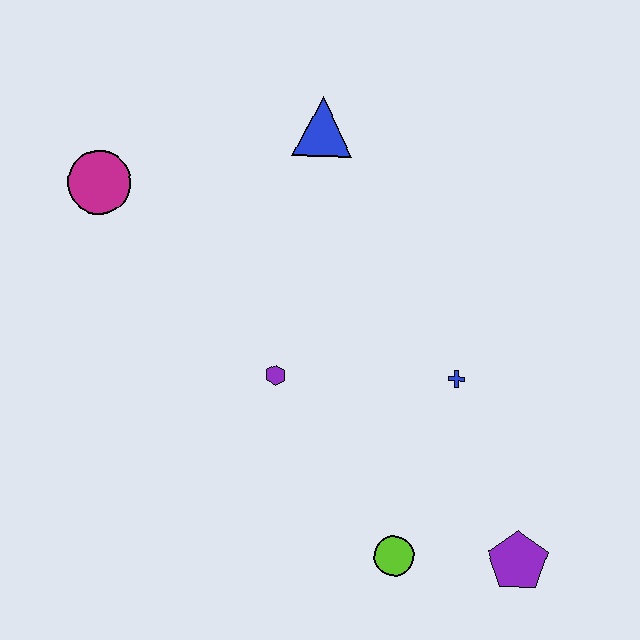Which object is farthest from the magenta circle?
The purple pentagon is farthest from the magenta circle.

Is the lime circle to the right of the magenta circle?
Yes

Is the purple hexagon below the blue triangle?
Yes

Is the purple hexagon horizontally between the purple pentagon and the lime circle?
No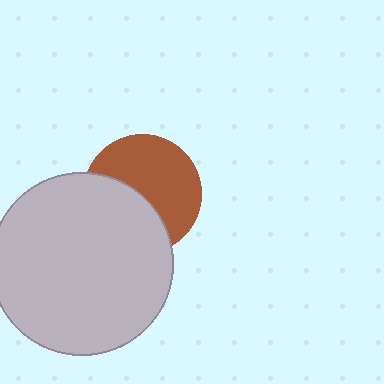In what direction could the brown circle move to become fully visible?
The brown circle could move toward the upper-right. That would shift it out from behind the light gray circle entirely.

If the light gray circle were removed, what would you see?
You would see the complete brown circle.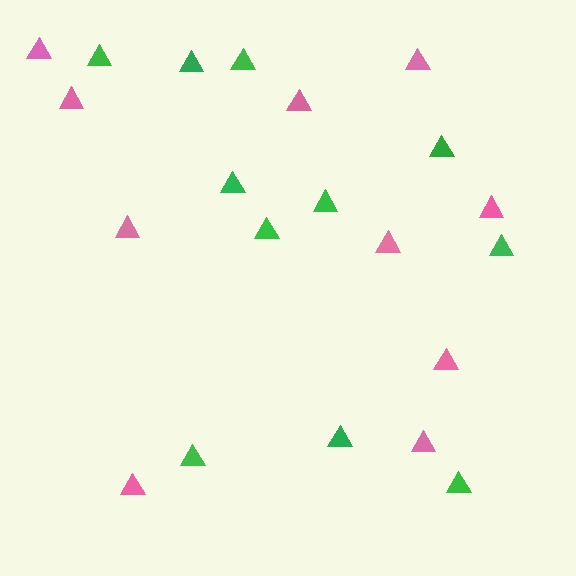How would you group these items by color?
There are 2 groups: one group of pink triangles (10) and one group of green triangles (11).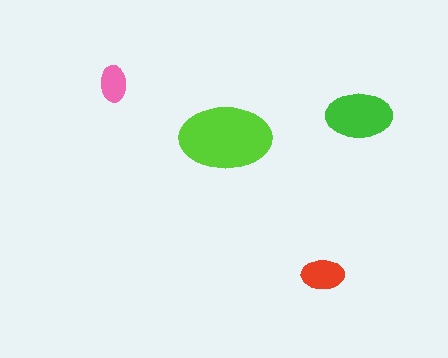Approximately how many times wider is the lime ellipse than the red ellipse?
About 2 times wider.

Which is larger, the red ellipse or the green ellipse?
The green one.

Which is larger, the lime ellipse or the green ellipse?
The lime one.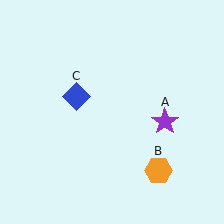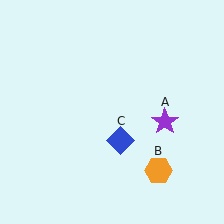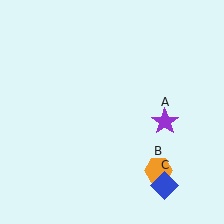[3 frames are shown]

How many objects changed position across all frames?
1 object changed position: blue diamond (object C).